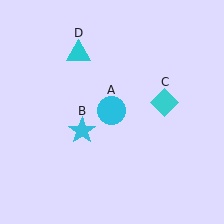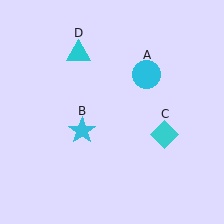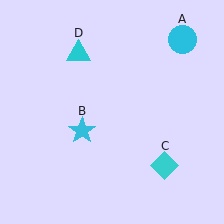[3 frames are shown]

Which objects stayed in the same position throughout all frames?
Cyan star (object B) and cyan triangle (object D) remained stationary.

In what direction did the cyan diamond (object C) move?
The cyan diamond (object C) moved down.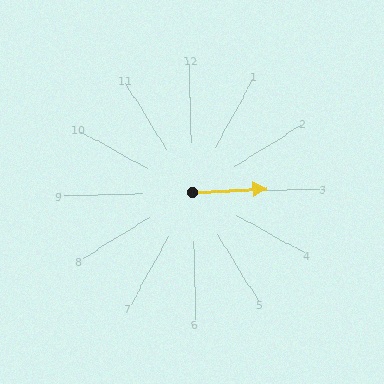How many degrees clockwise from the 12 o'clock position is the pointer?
Approximately 89 degrees.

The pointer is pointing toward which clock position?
Roughly 3 o'clock.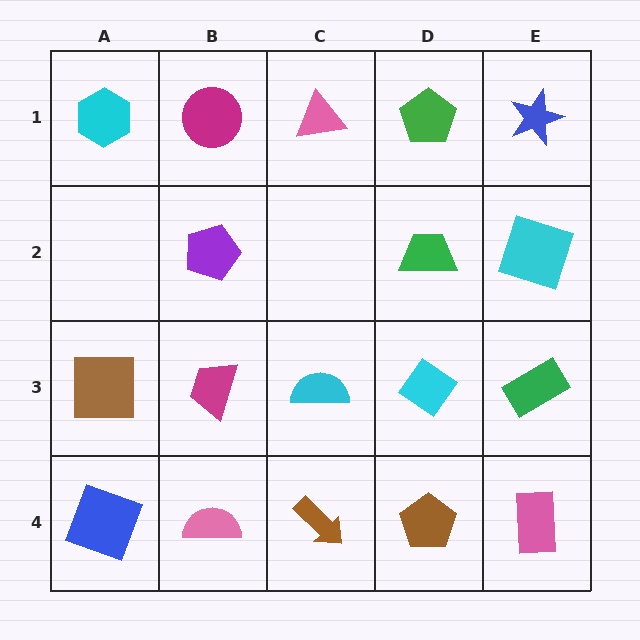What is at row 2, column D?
A green trapezoid.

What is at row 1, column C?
A pink triangle.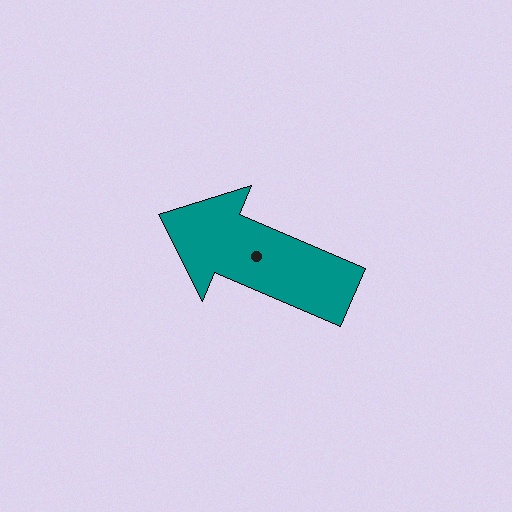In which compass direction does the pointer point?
Northwest.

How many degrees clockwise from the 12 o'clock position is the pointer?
Approximately 293 degrees.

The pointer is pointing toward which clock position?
Roughly 10 o'clock.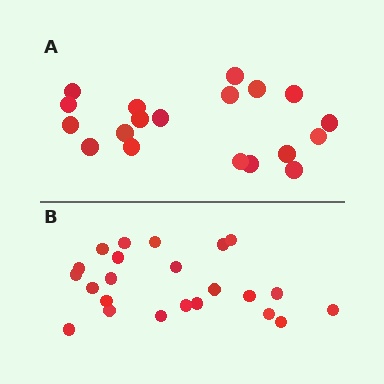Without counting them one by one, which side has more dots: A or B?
Region B (the bottom region) has more dots.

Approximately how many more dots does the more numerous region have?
Region B has about 4 more dots than region A.